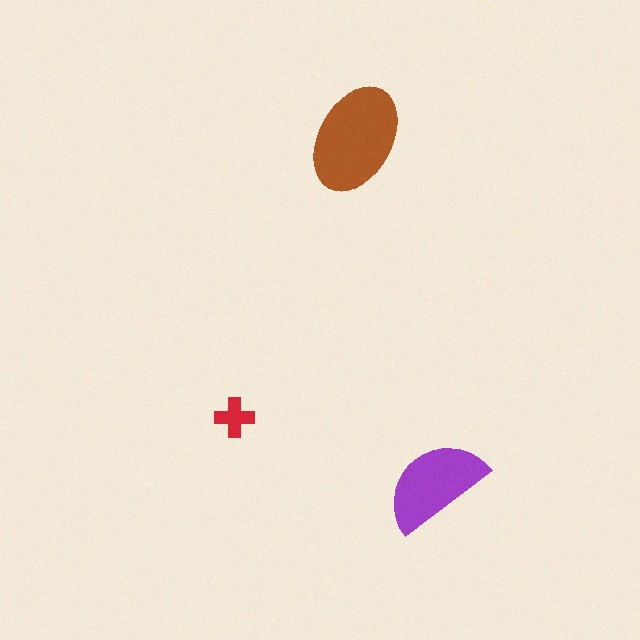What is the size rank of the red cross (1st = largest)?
3rd.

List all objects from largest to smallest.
The brown ellipse, the purple semicircle, the red cross.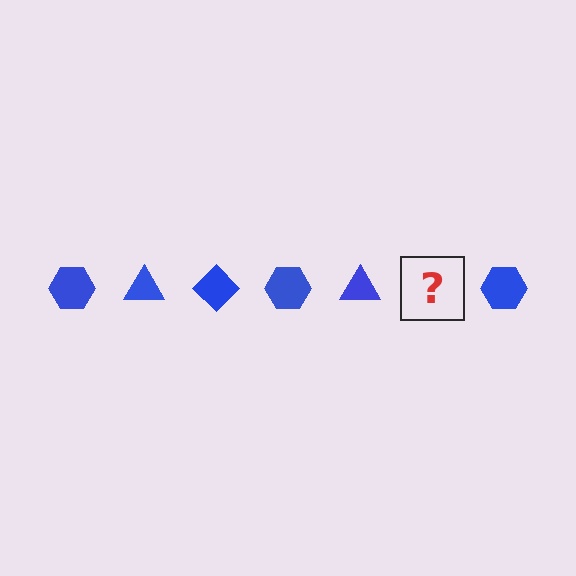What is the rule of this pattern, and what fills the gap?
The rule is that the pattern cycles through hexagon, triangle, diamond shapes in blue. The gap should be filled with a blue diamond.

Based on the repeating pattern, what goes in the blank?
The blank should be a blue diamond.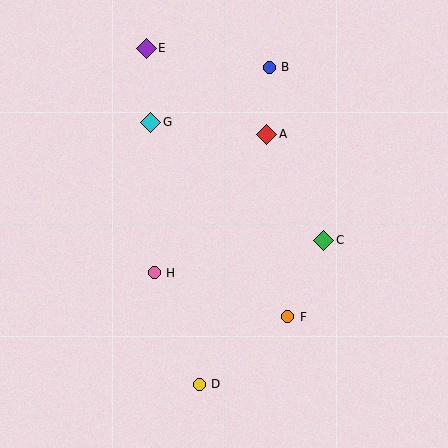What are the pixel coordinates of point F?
Point F is at (288, 317).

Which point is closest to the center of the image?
Point H at (154, 273) is closest to the center.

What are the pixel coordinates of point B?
Point B is at (269, 67).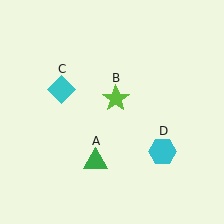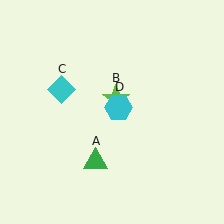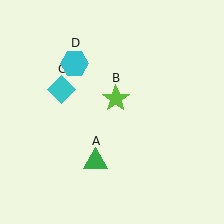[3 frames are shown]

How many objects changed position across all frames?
1 object changed position: cyan hexagon (object D).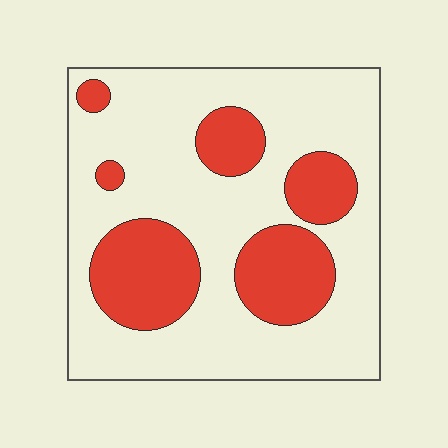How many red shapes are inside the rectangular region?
6.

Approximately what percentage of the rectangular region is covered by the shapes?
Approximately 30%.